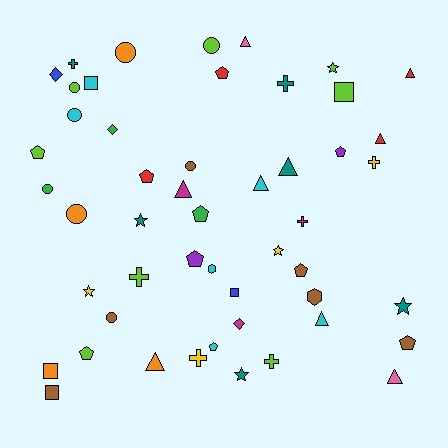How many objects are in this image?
There are 50 objects.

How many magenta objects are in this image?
There are 3 magenta objects.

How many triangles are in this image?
There are 9 triangles.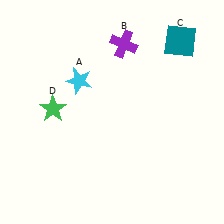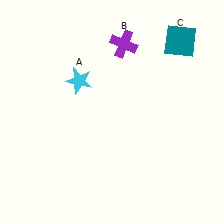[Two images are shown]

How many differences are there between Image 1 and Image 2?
There is 1 difference between the two images.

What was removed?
The green star (D) was removed in Image 2.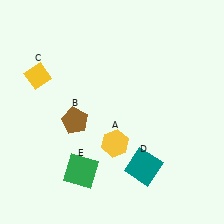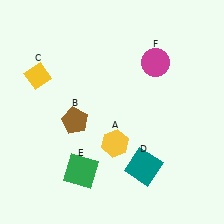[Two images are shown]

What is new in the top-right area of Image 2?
A magenta circle (F) was added in the top-right area of Image 2.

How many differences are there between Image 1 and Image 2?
There is 1 difference between the two images.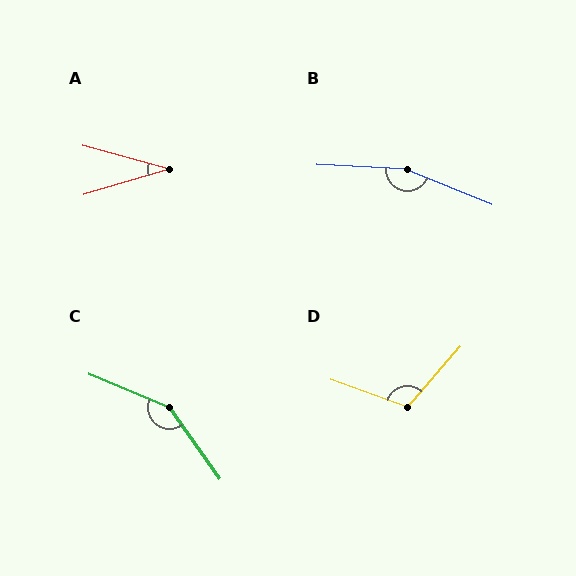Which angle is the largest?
B, at approximately 161 degrees.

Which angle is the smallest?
A, at approximately 32 degrees.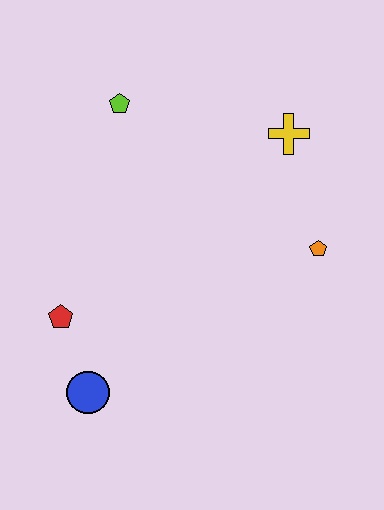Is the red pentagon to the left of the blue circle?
Yes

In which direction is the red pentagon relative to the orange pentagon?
The red pentagon is to the left of the orange pentagon.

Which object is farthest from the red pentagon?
The yellow cross is farthest from the red pentagon.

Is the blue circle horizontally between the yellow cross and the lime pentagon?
No